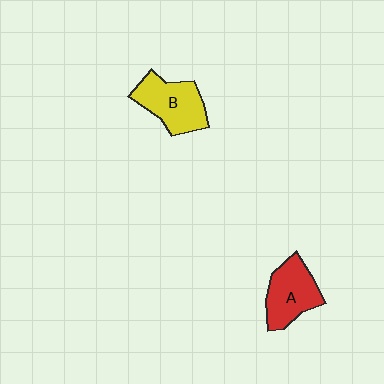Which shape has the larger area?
Shape B (yellow).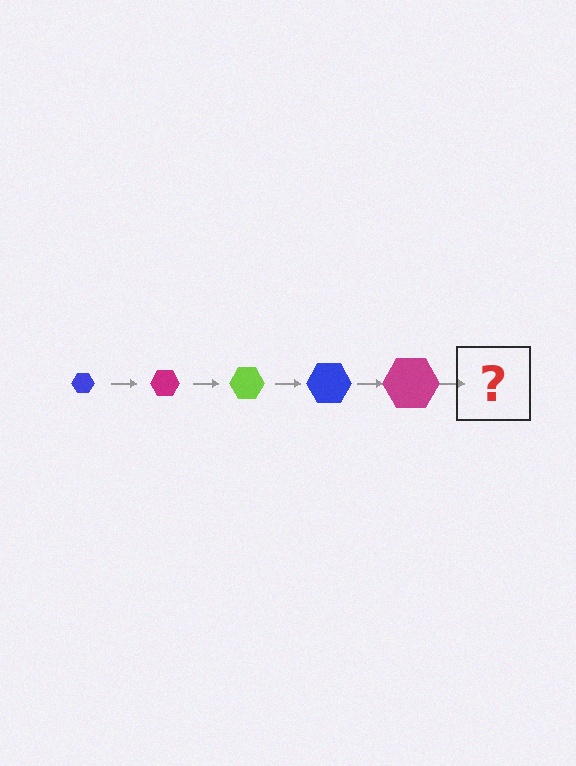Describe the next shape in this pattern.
It should be a lime hexagon, larger than the previous one.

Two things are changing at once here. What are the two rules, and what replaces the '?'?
The two rules are that the hexagon grows larger each step and the color cycles through blue, magenta, and lime. The '?' should be a lime hexagon, larger than the previous one.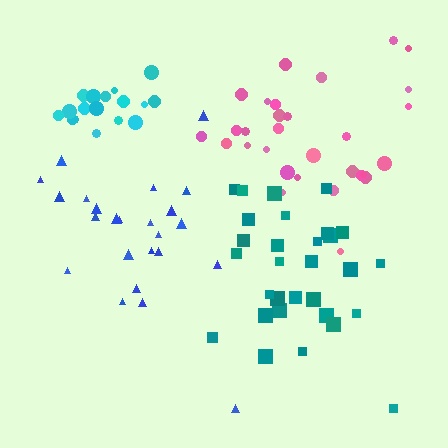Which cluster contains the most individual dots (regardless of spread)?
Pink (31).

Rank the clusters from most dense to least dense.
cyan, teal, pink, blue.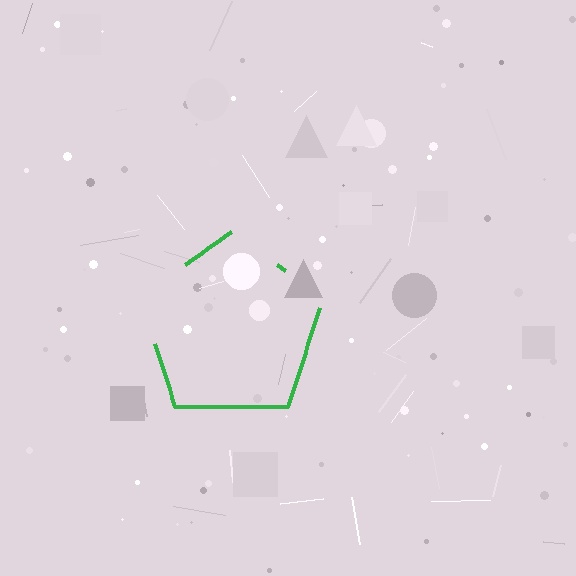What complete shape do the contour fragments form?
The contour fragments form a pentagon.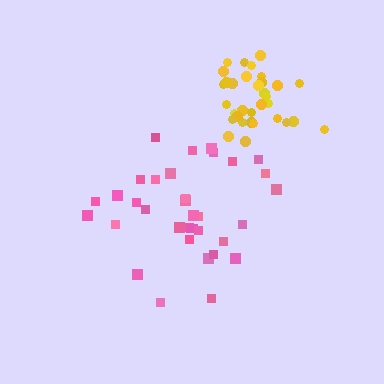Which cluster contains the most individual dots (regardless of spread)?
Pink (35).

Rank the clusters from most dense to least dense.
yellow, pink.